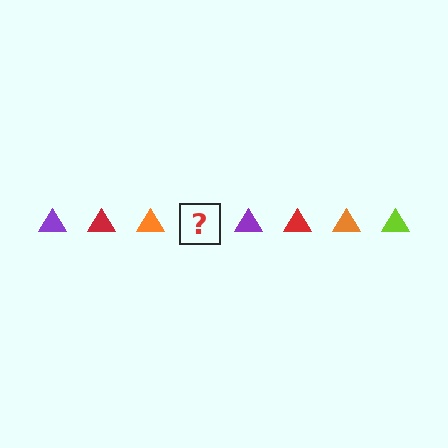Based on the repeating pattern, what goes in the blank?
The blank should be a lime triangle.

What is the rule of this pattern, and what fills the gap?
The rule is that the pattern cycles through purple, red, orange, lime triangles. The gap should be filled with a lime triangle.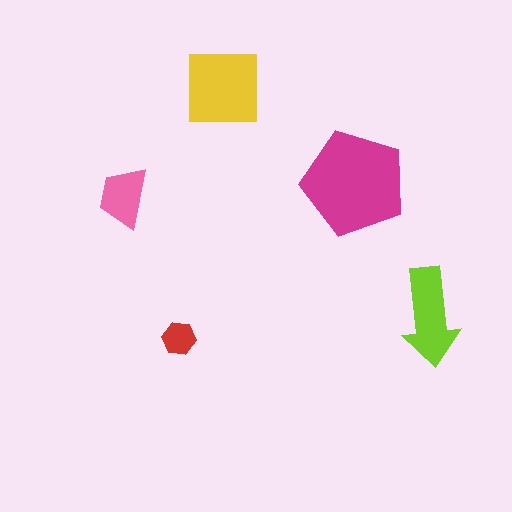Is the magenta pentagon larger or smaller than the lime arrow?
Larger.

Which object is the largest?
The magenta pentagon.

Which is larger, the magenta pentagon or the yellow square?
The magenta pentagon.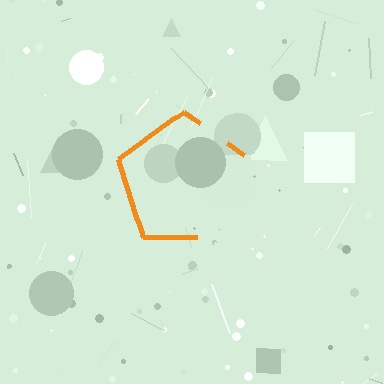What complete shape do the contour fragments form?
The contour fragments form a pentagon.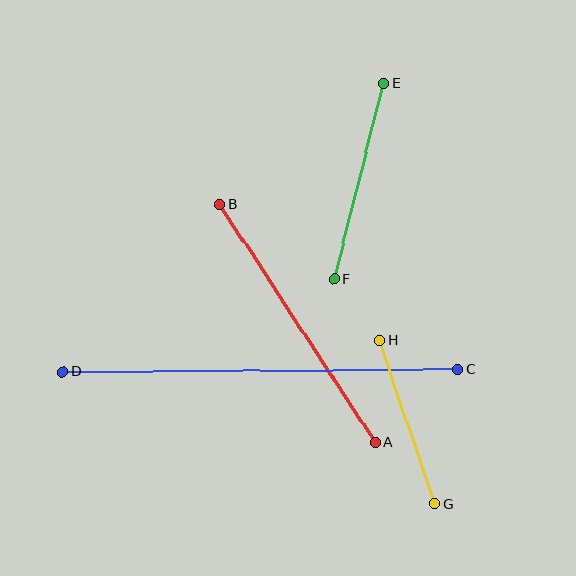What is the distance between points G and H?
The distance is approximately 174 pixels.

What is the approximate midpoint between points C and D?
The midpoint is at approximately (260, 371) pixels.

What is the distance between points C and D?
The distance is approximately 395 pixels.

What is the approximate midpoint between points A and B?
The midpoint is at approximately (297, 323) pixels.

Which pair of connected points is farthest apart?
Points C and D are farthest apart.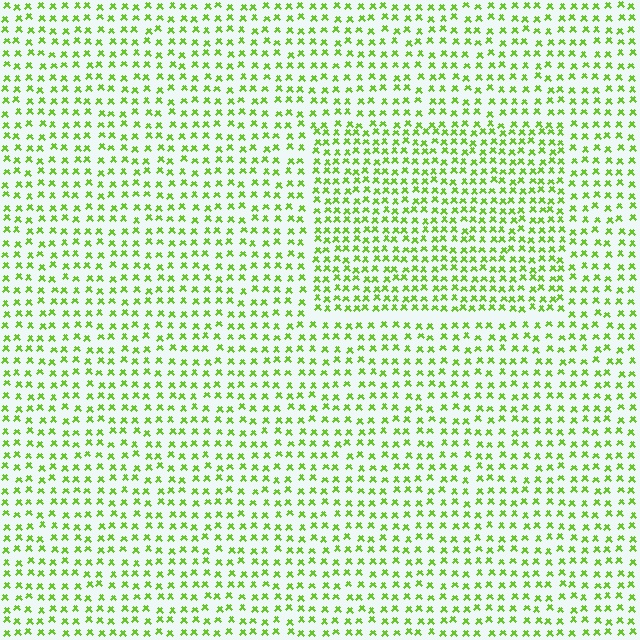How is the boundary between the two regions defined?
The boundary is defined by a change in element density (approximately 1.5x ratio). All elements are the same color, size, and shape.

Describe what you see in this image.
The image contains small lime elements arranged at two different densities. A rectangle-shaped region is visible where the elements are more densely packed than the surrounding area.